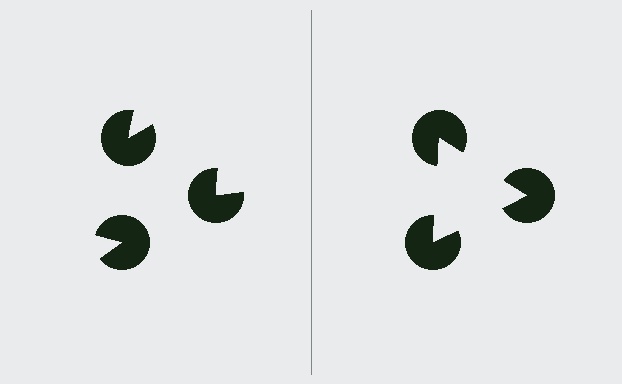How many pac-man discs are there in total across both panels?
6 — 3 on each side.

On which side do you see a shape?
An illusory triangle appears on the right side. On the left side the wedge cuts are rotated, so no coherent shape forms.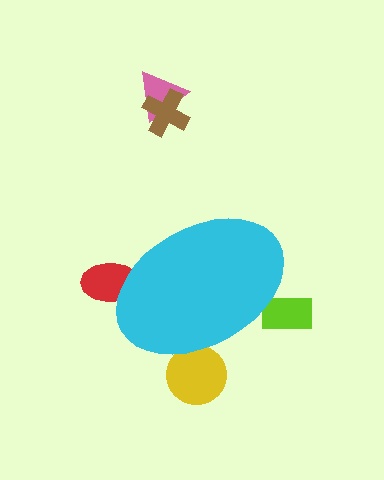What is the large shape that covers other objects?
A cyan ellipse.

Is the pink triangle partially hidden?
No, the pink triangle is fully visible.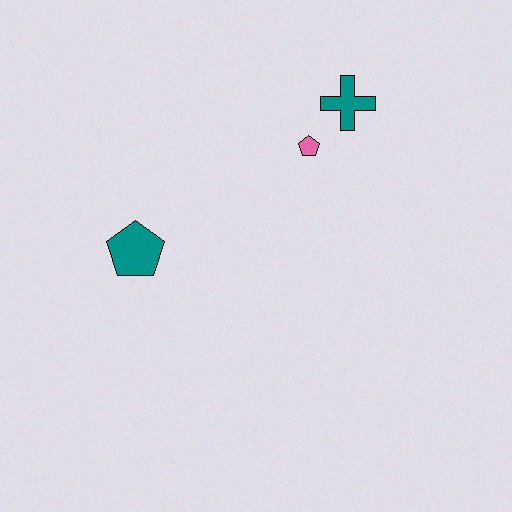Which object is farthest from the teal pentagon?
The teal cross is farthest from the teal pentagon.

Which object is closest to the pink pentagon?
The teal cross is closest to the pink pentagon.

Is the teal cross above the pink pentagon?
Yes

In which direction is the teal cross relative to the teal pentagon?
The teal cross is to the right of the teal pentagon.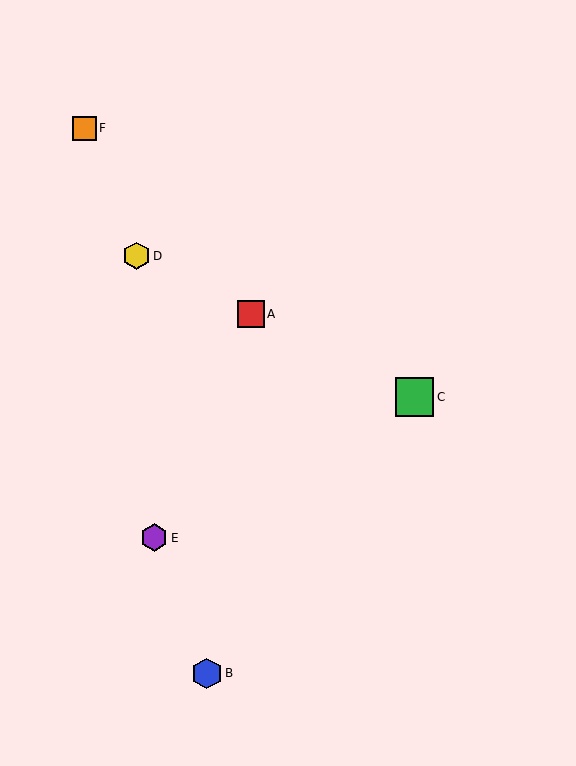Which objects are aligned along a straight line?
Objects A, C, D are aligned along a straight line.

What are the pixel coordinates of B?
Object B is at (207, 673).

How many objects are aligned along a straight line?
3 objects (A, C, D) are aligned along a straight line.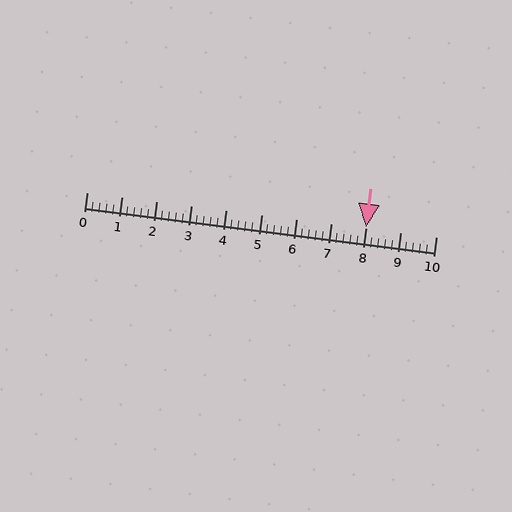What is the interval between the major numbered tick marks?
The major tick marks are spaced 1 units apart.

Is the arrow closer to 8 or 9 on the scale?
The arrow is closer to 8.